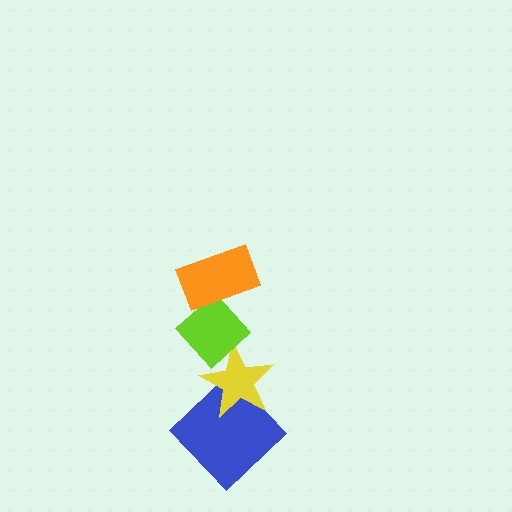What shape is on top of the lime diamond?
The orange rectangle is on top of the lime diamond.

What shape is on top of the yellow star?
The lime diamond is on top of the yellow star.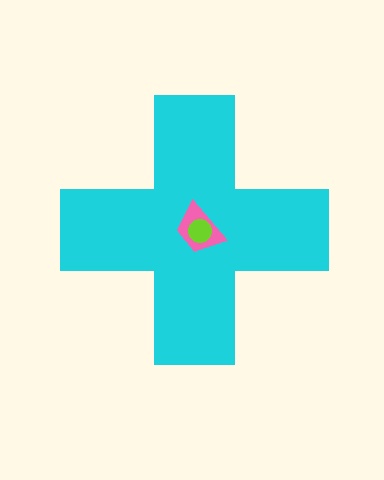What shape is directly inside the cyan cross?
The pink trapezoid.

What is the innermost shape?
The lime circle.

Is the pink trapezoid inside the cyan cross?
Yes.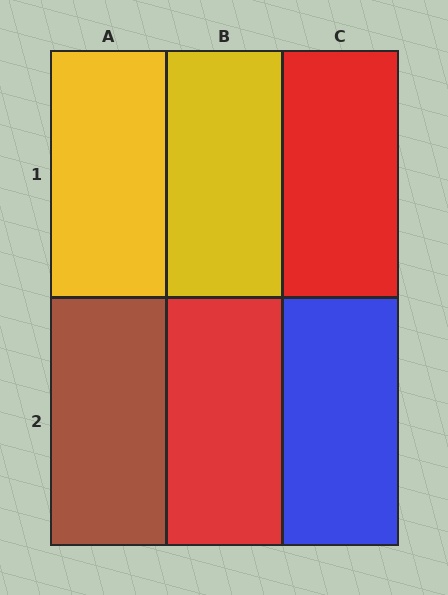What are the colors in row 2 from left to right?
Brown, red, blue.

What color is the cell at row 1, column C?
Red.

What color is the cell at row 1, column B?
Yellow.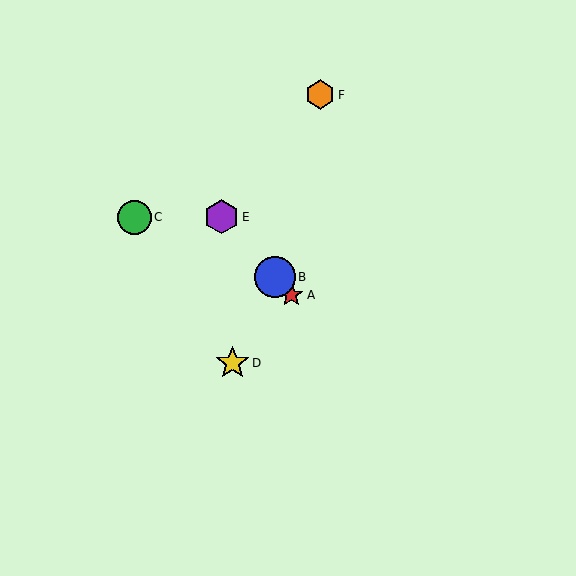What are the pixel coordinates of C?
Object C is at (134, 217).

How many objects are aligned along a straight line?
3 objects (A, B, E) are aligned along a straight line.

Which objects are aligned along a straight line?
Objects A, B, E are aligned along a straight line.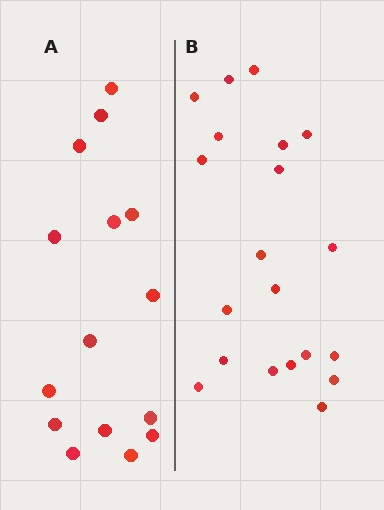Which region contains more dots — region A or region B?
Region B (the right region) has more dots.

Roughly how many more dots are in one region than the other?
Region B has about 5 more dots than region A.